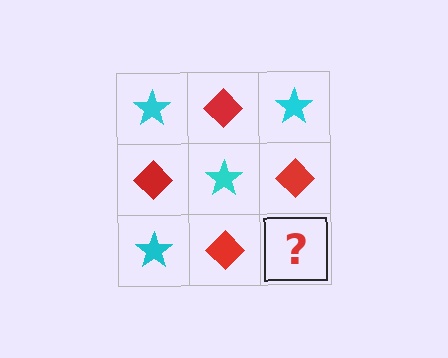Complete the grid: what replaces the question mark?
The question mark should be replaced with a cyan star.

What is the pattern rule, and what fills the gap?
The rule is that it alternates cyan star and red diamond in a checkerboard pattern. The gap should be filled with a cyan star.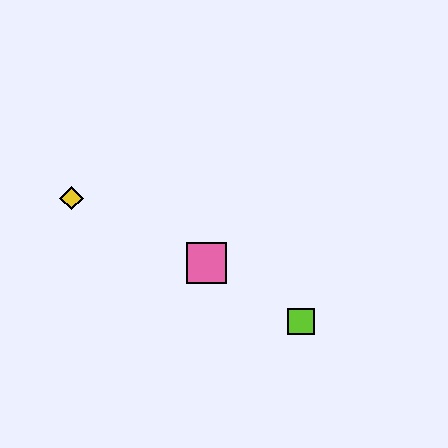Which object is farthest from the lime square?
The yellow diamond is farthest from the lime square.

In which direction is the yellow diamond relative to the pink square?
The yellow diamond is to the left of the pink square.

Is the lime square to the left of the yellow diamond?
No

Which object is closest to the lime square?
The pink square is closest to the lime square.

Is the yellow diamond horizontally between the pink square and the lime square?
No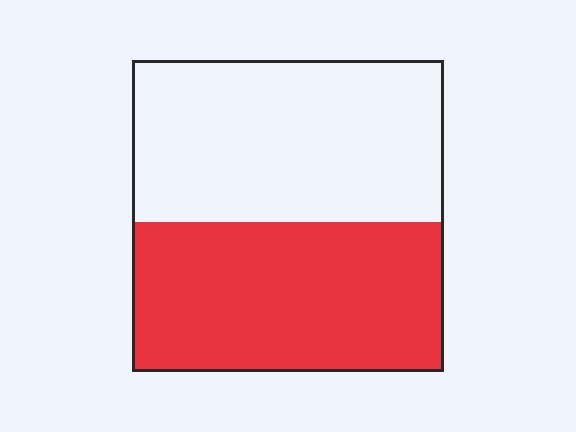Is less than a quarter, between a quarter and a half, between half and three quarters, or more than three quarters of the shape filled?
Between a quarter and a half.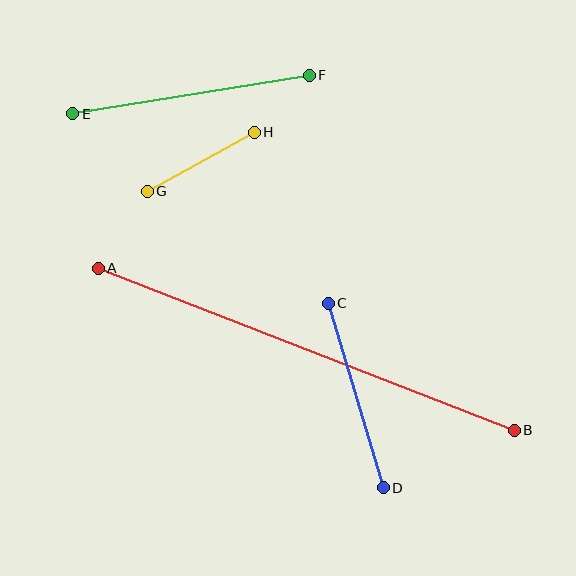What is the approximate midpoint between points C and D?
The midpoint is at approximately (356, 395) pixels.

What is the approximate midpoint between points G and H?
The midpoint is at approximately (201, 162) pixels.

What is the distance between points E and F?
The distance is approximately 240 pixels.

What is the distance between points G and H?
The distance is approximately 122 pixels.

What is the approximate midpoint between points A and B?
The midpoint is at approximately (306, 349) pixels.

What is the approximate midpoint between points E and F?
The midpoint is at approximately (191, 94) pixels.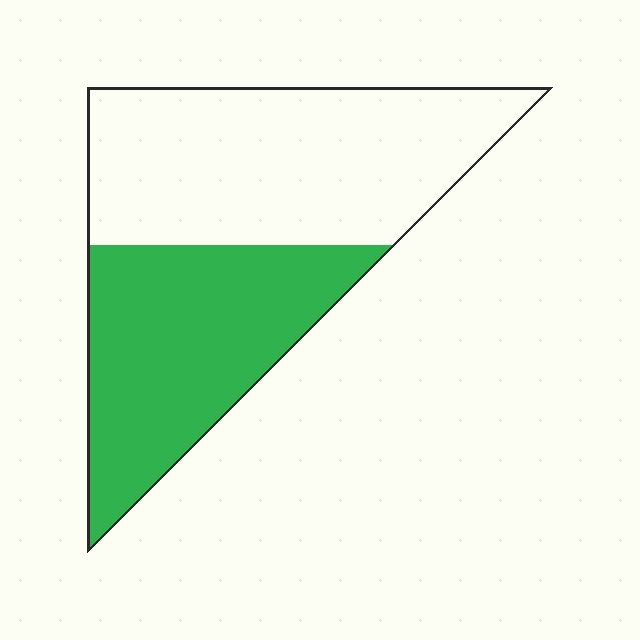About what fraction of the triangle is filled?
About two fifths (2/5).